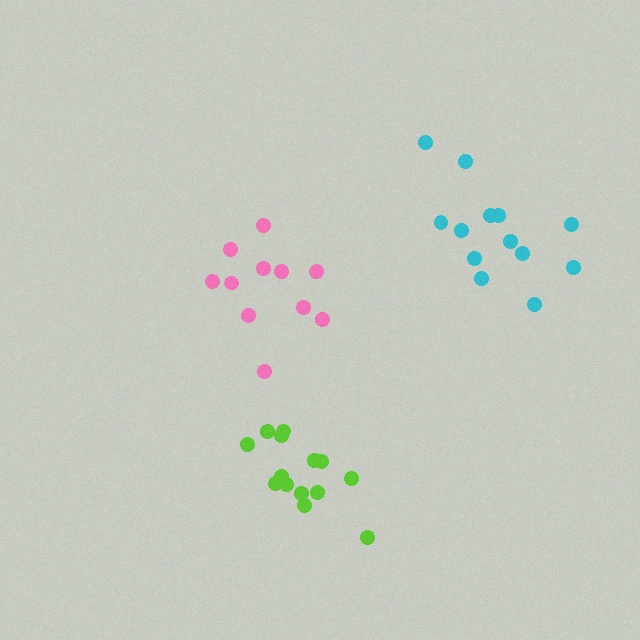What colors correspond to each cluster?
The clusters are colored: lime, pink, cyan.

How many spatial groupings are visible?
There are 3 spatial groupings.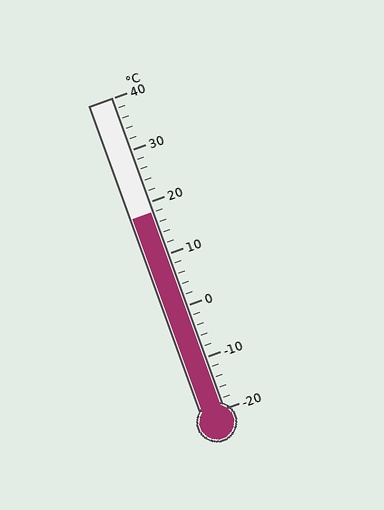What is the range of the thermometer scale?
The thermometer scale ranges from -20°C to 40°C.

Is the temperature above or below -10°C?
The temperature is above -10°C.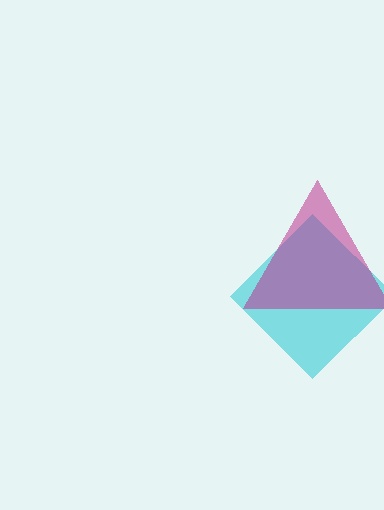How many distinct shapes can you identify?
There are 2 distinct shapes: a cyan diamond, a magenta triangle.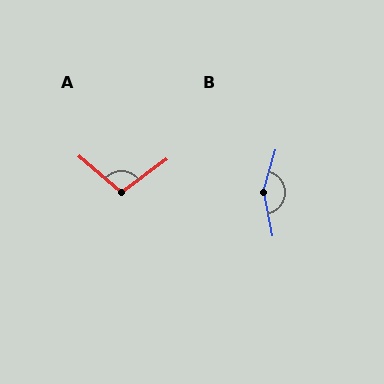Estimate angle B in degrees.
Approximately 153 degrees.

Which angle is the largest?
B, at approximately 153 degrees.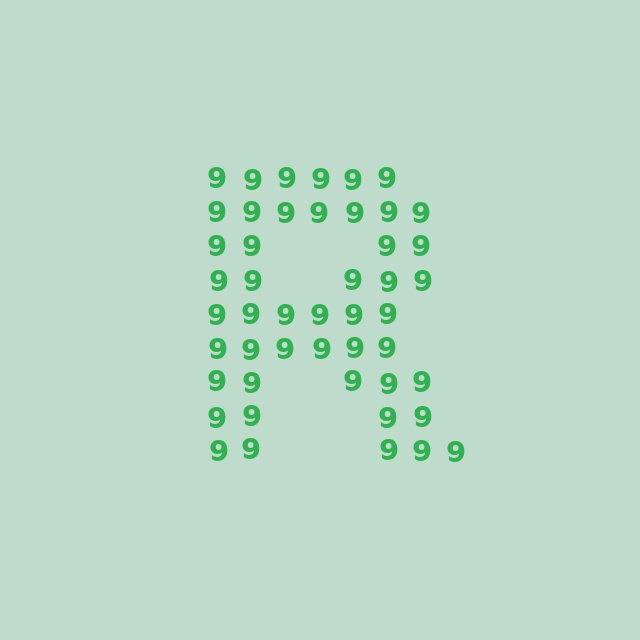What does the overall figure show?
The overall figure shows the letter R.